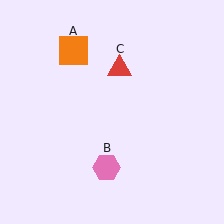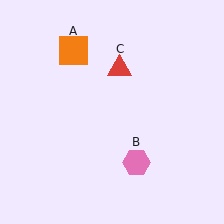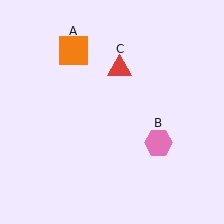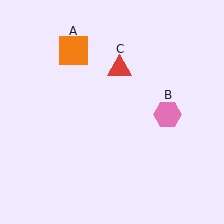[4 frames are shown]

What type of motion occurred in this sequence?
The pink hexagon (object B) rotated counterclockwise around the center of the scene.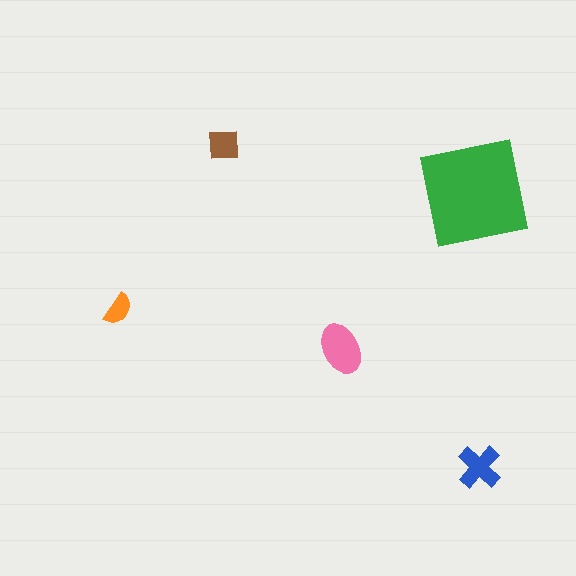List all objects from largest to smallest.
The green square, the pink ellipse, the blue cross, the brown square, the orange semicircle.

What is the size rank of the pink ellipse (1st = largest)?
2nd.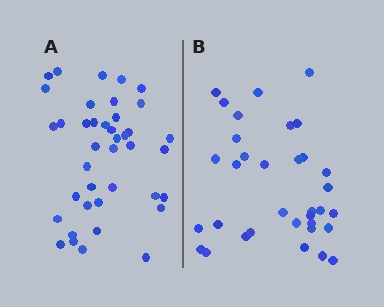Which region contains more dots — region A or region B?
Region A (the left region) has more dots.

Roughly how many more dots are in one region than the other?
Region A has about 6 more dots than region B.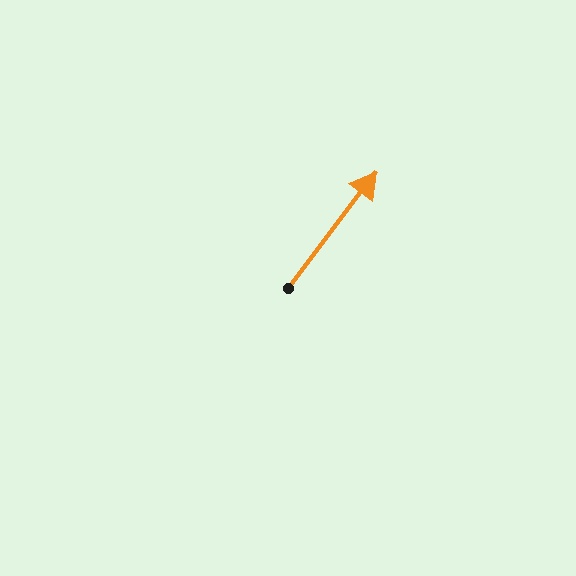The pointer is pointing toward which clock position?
Roughly 1 o'clock.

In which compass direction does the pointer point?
Northeast.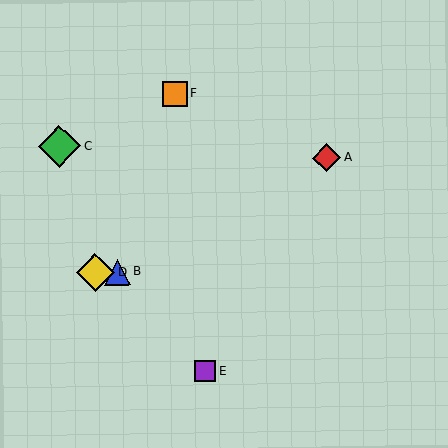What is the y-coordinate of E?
Object E is at y≈371.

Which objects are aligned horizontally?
Objects B, D are aligned horizontally.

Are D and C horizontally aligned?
No, D is at y≈273 and C is at y≈146.